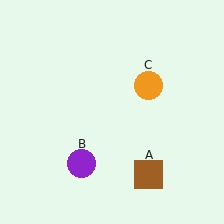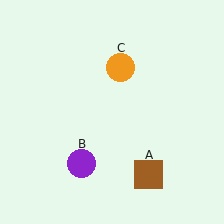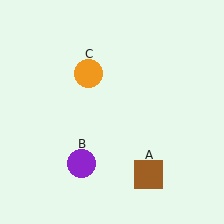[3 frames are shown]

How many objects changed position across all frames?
1 object changed position: orange circle (object C).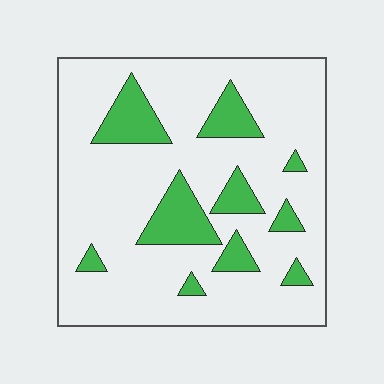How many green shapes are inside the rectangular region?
10.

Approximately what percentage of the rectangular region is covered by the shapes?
Approximately 20%.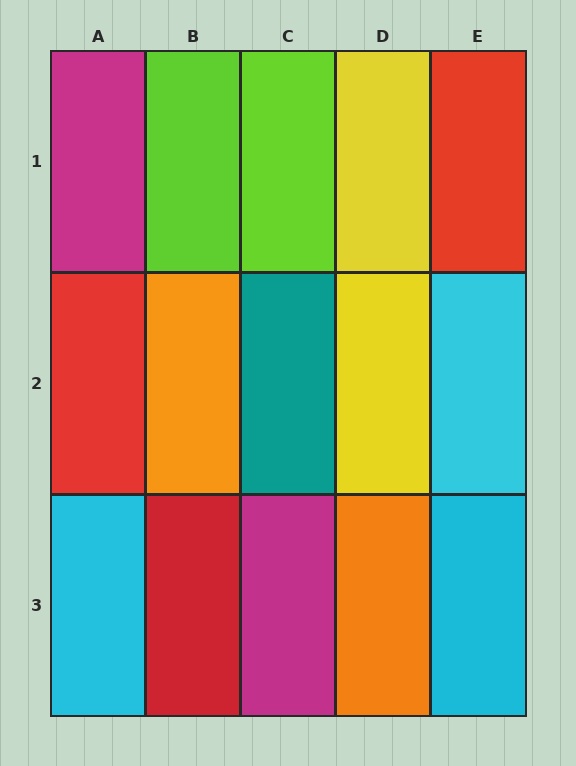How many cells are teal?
1 cell is teal.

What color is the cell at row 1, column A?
Magenta.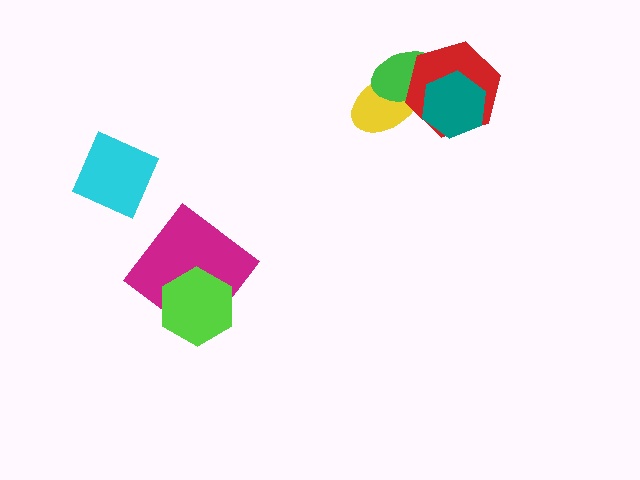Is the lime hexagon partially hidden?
No, no other shape covers it.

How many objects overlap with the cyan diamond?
0 objects overlap with the cyan diamond.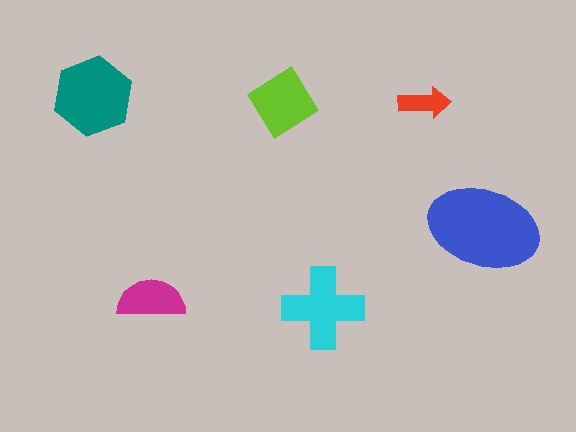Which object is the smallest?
The red arrow.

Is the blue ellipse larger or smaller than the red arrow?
Larger.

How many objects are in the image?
There are 6 objects in the image.